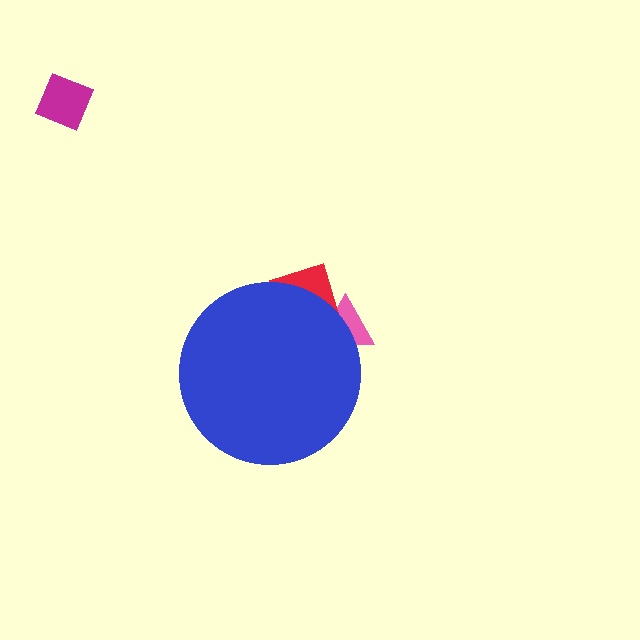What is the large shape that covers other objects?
A blue circle.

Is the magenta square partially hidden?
No, the magenta square is fully visible.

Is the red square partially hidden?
Yes, the red square is partially hidden behind the blue circle.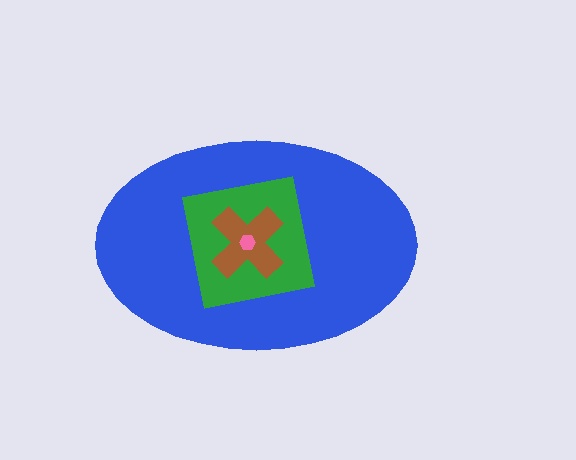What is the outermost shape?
The blue ellipse.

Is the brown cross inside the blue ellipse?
Yes.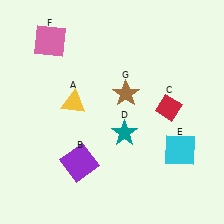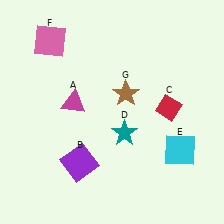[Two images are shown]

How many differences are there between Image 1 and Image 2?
There is 1 difference between the two images.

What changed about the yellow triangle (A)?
In Image 1, A is yellow. In Image 2, it changed to magenta.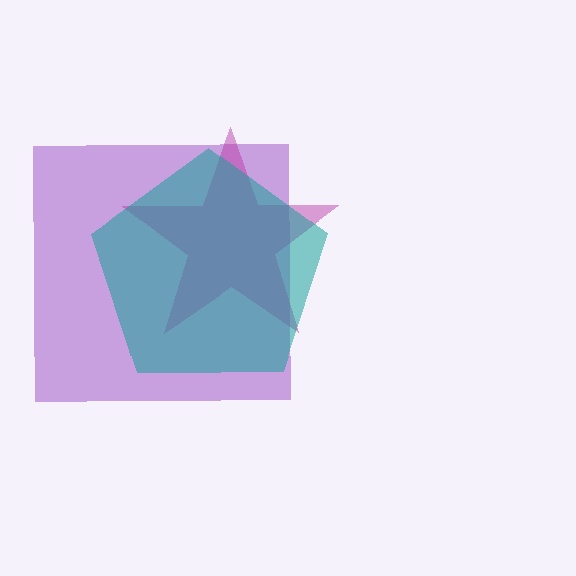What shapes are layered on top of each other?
The layered shapes are: a purple square, a magenta star, a teal pentagon.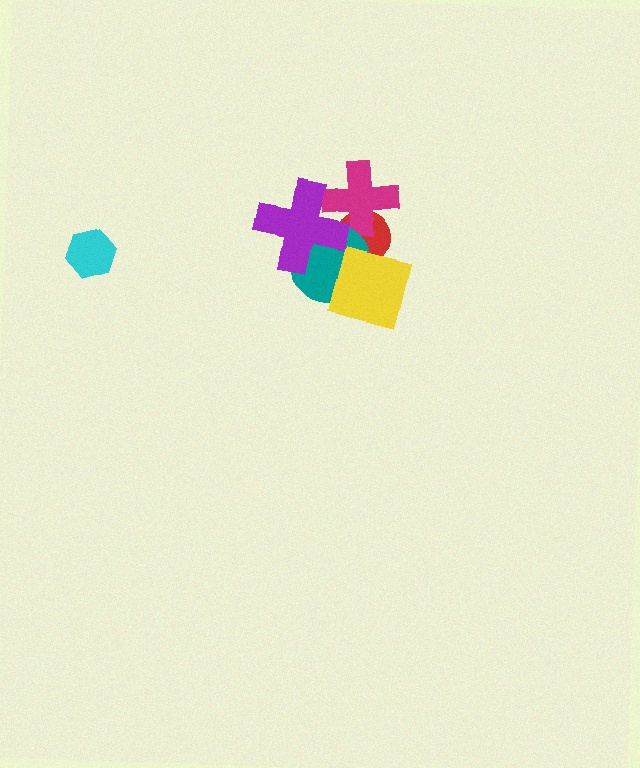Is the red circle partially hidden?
Yes, it is partially covered by another shape.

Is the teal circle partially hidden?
Yes, it is partially covered by another shape.